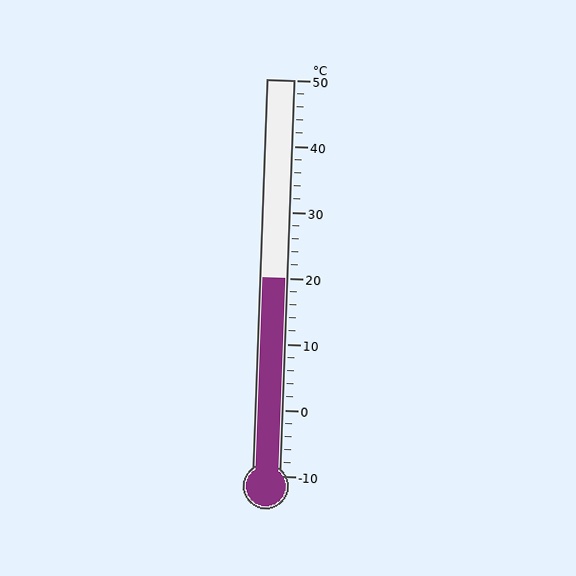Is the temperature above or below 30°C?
The temperature is below 30°C.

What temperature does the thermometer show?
The thermometer shows approximately 20°C.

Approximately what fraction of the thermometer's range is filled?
The thermometer is filled to approximately 50% of its range.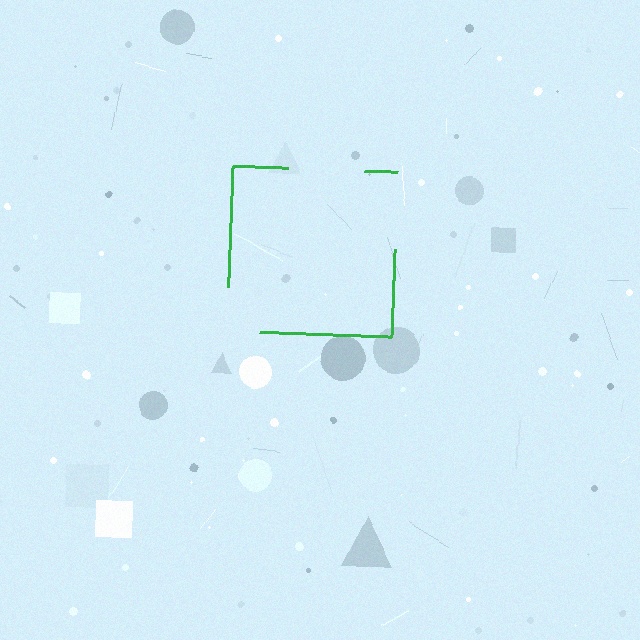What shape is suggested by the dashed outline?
The dashed outline suggests a square.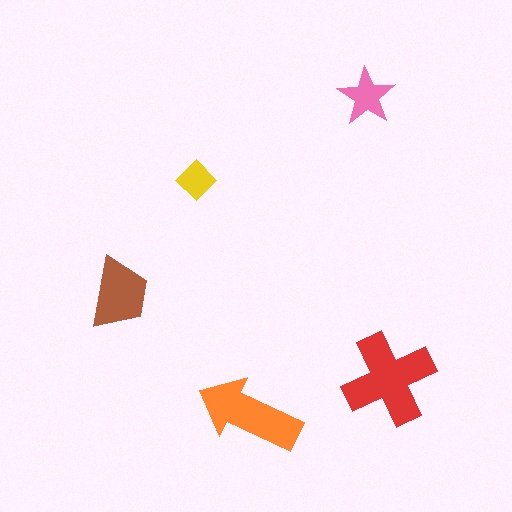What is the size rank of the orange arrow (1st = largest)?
2nd.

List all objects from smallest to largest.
The yellow diamond, the pink star, the brown trapezoid, the orange arrow, the red cross.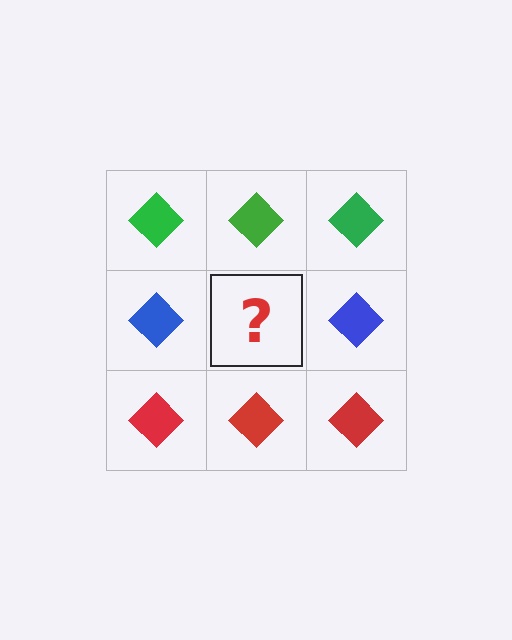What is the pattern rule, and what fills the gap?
The rule is that each row has a consistent color. The gap should be filled with a blue diamond.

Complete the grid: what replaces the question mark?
The question mark should be replaced with a blue diamond.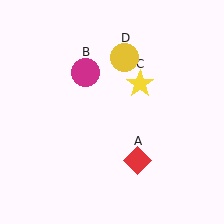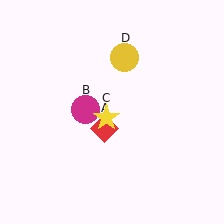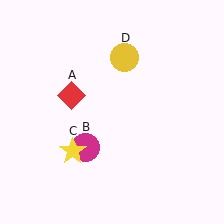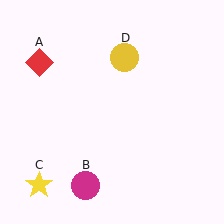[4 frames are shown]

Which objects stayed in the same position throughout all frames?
Yellow circle (object D) remained stationary.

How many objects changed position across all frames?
3 objects changed position: red diamond (object A), magenta circle (object B), yellow star (object C).